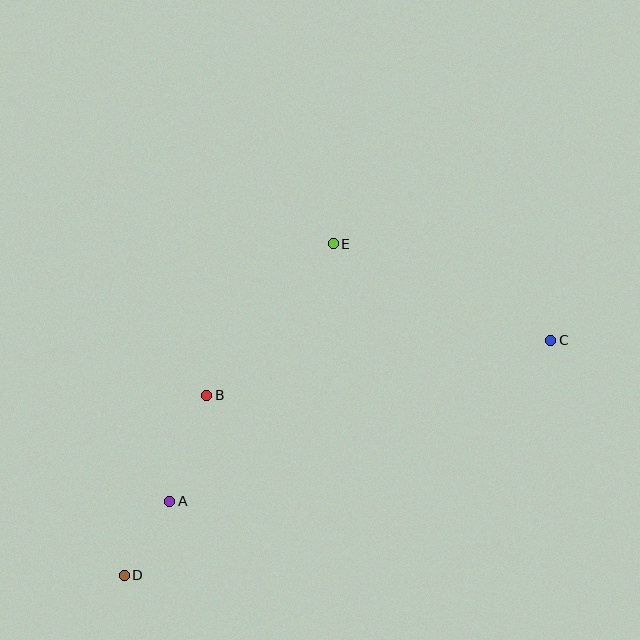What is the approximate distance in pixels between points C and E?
The distance between C and E is approximately 238 pixels.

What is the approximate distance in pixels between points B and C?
The distance between B and C is approximately 349 pixels.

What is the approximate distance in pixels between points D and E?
The distance between D and E is approximately 392 pixels.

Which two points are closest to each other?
Points A and D are closest to each other.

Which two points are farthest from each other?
Points C and D are farthest from each other.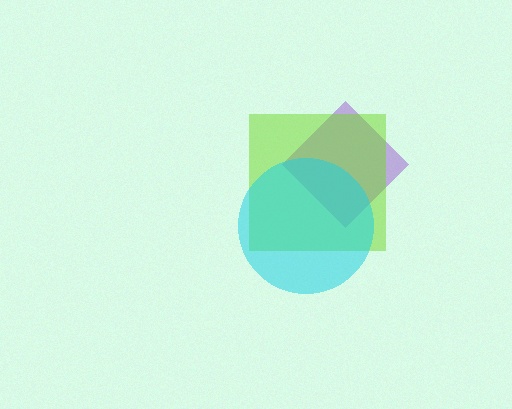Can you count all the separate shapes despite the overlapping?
Yes, there are 3 separate shapes.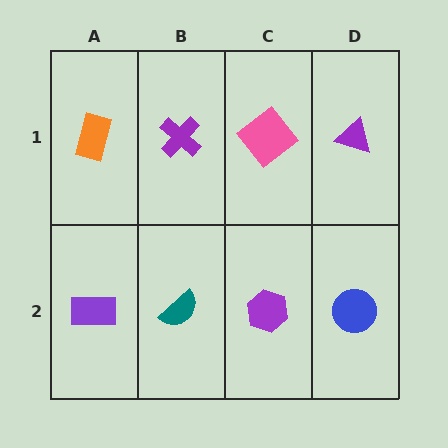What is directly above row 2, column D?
A purple triangle.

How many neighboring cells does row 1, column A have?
2.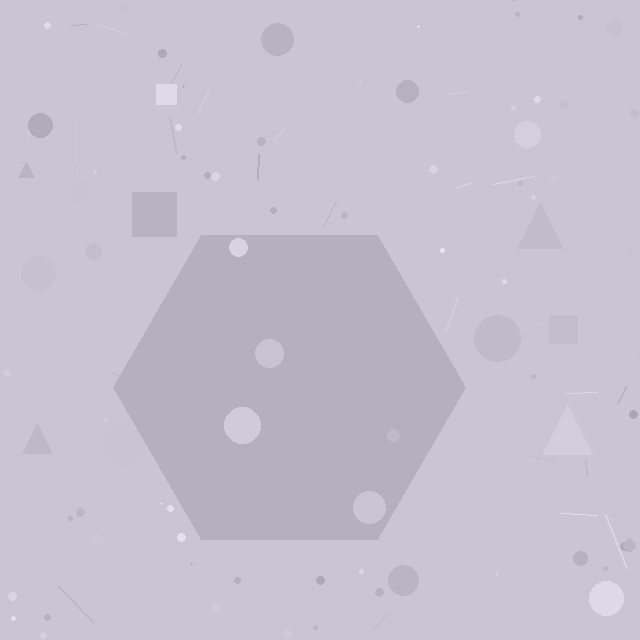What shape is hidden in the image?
A hexagon is hidden in the image.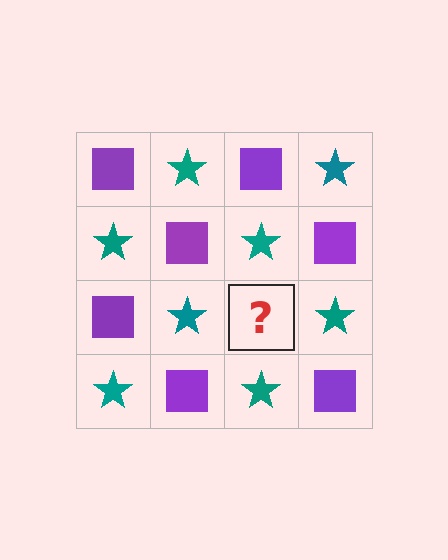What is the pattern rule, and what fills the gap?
The rule is that it alternates purple square and teal star in a checkerboard pattern. The gap should be filled with a purple square.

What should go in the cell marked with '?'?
The missing cell should contain a purple square.